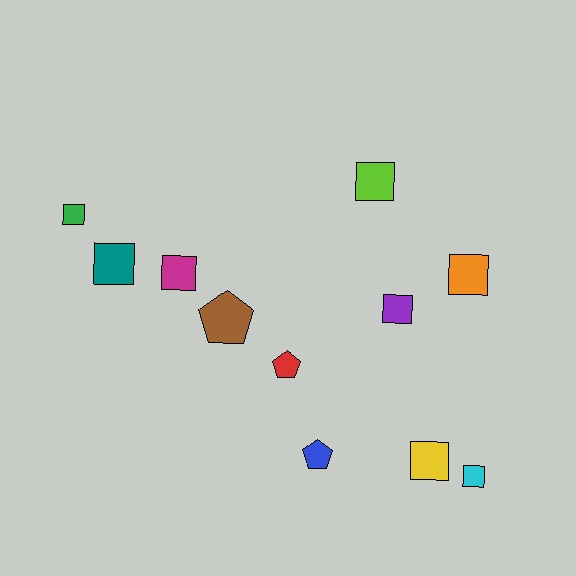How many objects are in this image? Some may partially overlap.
There are 11 objects.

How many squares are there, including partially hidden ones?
There are 8 squares.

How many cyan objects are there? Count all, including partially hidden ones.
There is 1 cyan object.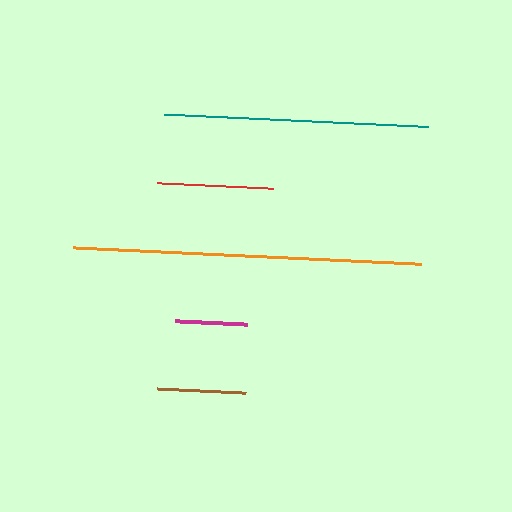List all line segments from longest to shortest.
From longest to shortest: orange, teal, red, brown, magenta.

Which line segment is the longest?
The orange line is the longest at approximately 347 pixels.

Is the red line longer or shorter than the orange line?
The orange line is longer than the red line.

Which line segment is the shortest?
The magenta line is the shortest at approximately 72 pixels.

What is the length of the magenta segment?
The magenta segment is approximately 72 pixels long.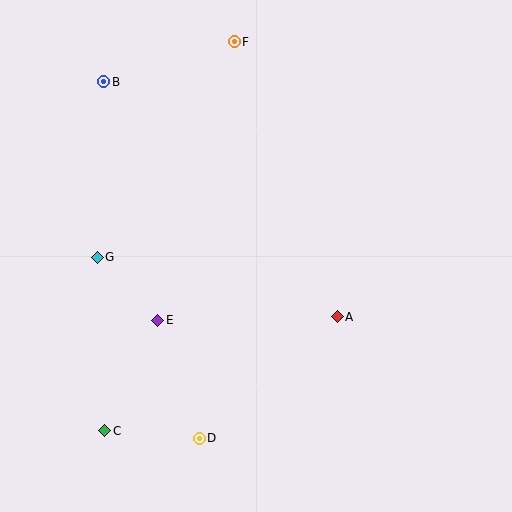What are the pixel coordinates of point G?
Point G is at (97, 257).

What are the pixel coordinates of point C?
Point C is at (105, 431).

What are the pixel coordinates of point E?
Point E is at (158, 320).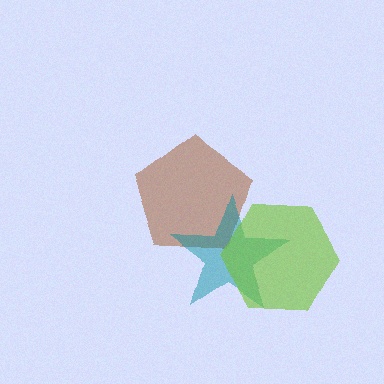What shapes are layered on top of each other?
The layered shapes are: a brown pentagon, a teal star, a lime hexagon.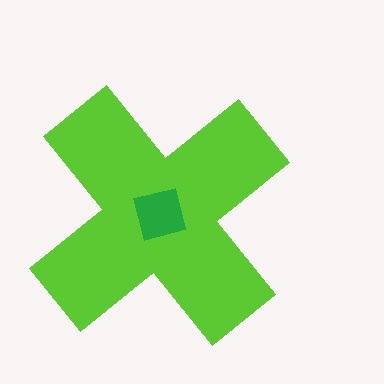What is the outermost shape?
The lime cross.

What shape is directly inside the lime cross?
The green square.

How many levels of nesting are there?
2.